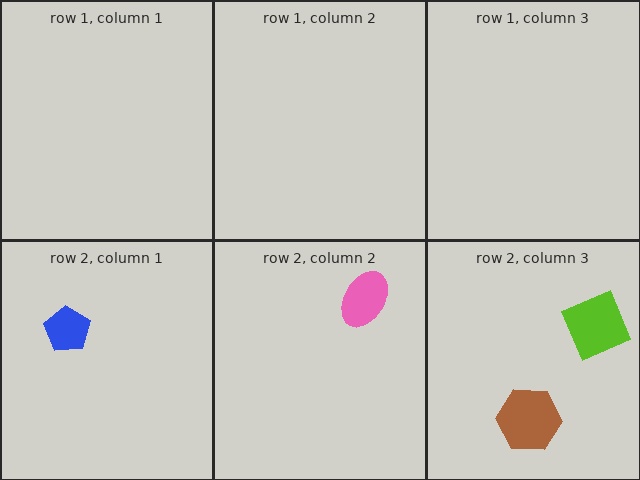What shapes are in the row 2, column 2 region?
The pink ellipse.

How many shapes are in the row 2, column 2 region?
1.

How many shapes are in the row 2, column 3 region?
2.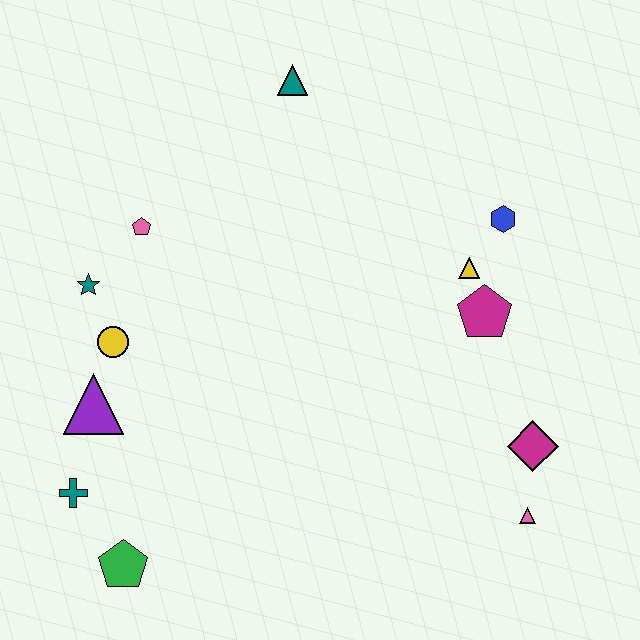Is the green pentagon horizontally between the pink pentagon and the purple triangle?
Yes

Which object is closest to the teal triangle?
The pink pentagon is closest to the teal triangle.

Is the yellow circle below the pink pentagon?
Yes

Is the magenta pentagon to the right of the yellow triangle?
Yes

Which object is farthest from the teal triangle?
The green pentagon is farthest from the teal triangle.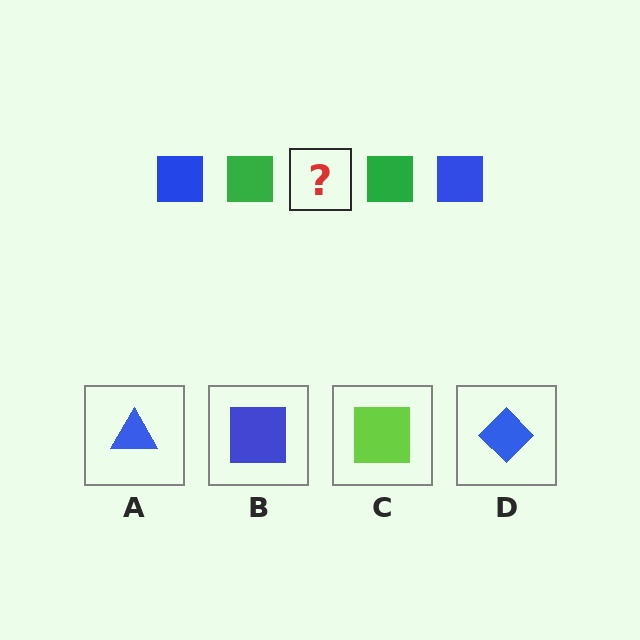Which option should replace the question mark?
Option B.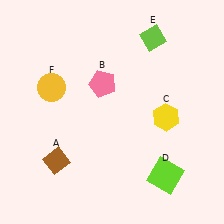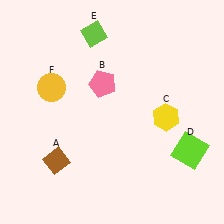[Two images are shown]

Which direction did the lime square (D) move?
The lime square (D) moved up.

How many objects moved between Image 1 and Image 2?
2 objects moved between the two images.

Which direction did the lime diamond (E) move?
The lime diamond (E) moved left.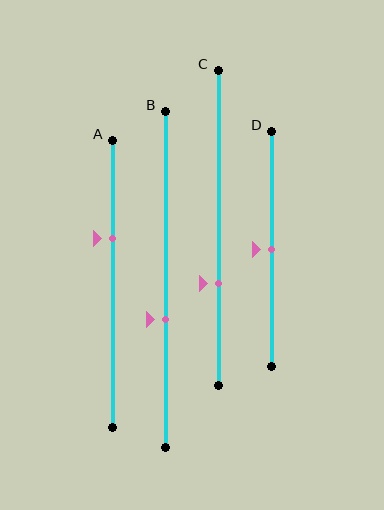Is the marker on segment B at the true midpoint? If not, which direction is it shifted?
No, the marker on segment B is shifted downward by about 12% of the segment length.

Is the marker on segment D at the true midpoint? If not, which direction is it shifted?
Yes, the marker on segment D is at the true midpoint.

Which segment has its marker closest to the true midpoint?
Segment D has its marker closest to the true midpoint.